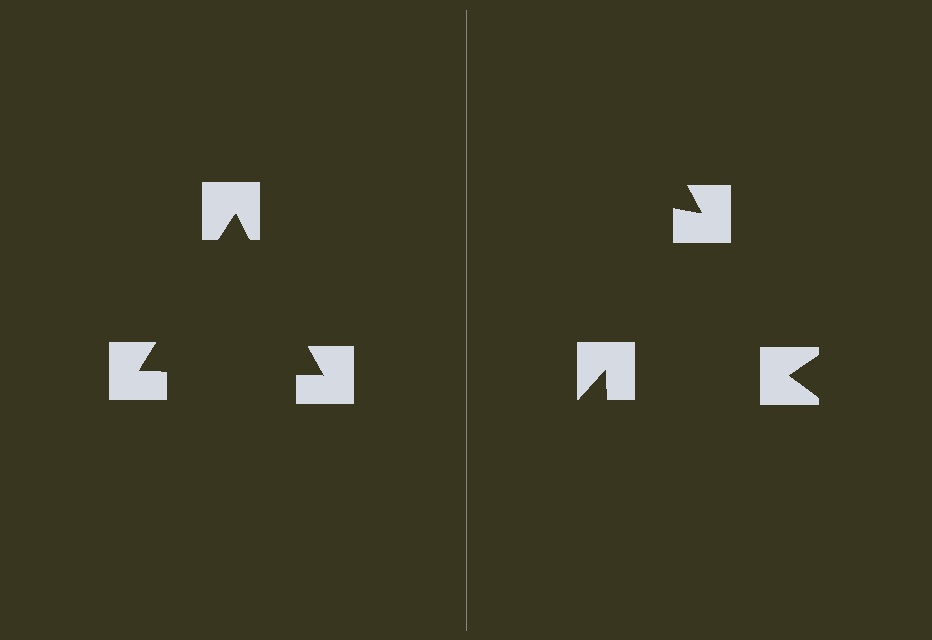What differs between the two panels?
The notched squares are positioned identically on both sides; only the wedge orientations differ. On the left they align to a triangle; on the right they are misaligned.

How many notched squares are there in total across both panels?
6 — 3 on each side.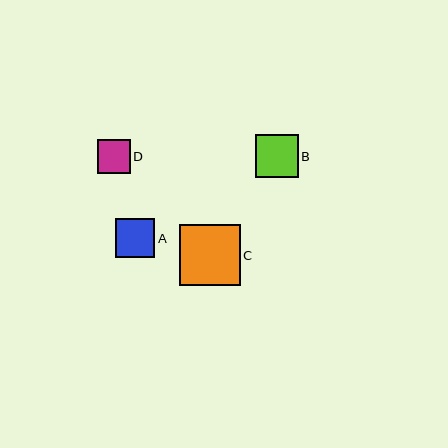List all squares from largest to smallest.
From largest to smallest: C, B, A, D.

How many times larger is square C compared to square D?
Square C is approximately 1.8 times the size of square D.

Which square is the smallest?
Square D is the smallest with a size of approximately 33 pixels.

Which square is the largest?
Square C is the largest with a size of approximately 61 pixels.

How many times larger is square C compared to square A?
Square C is approximately 1.6 times the size of square A.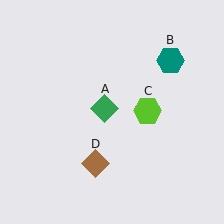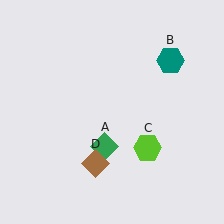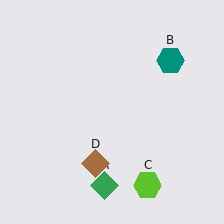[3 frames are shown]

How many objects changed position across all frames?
2 objects changed position: green diamond (object A), lime hexagon (object C).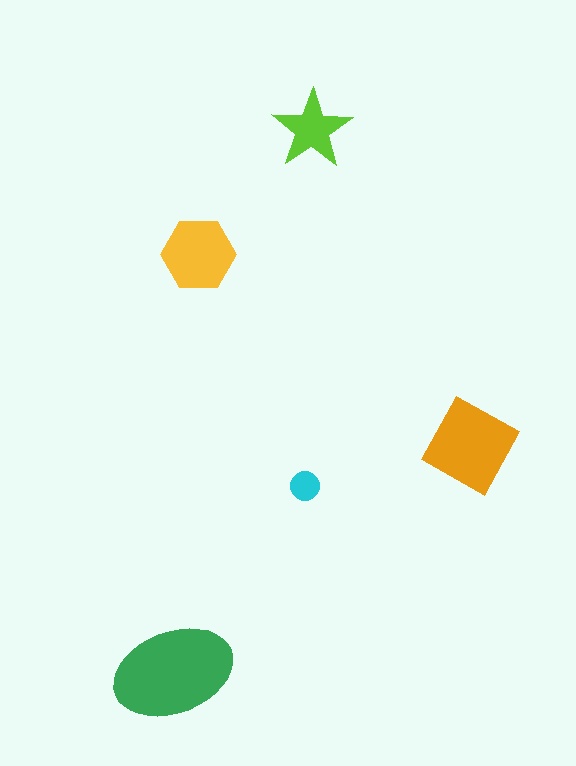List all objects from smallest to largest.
The cyan circle, the lime star, the yellow hexagon, the orange square, the green ellipse.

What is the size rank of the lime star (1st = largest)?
4th.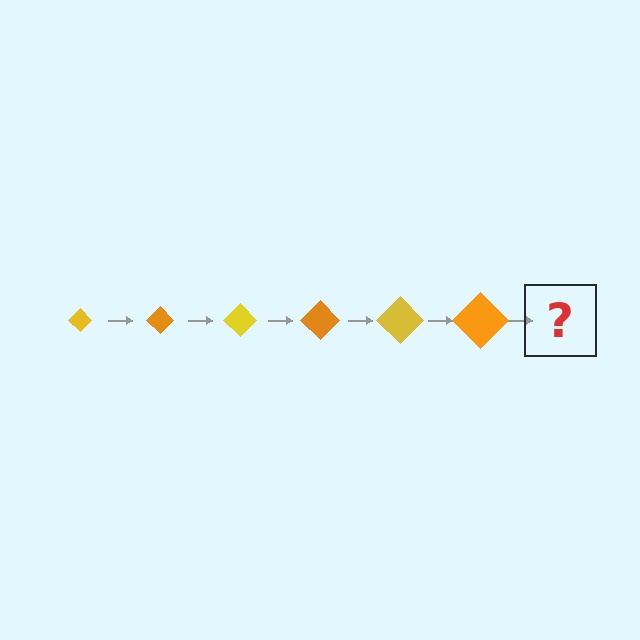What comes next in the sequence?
The next element should be a yellow diamond, larger than the previous one.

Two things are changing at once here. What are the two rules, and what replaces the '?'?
The two rules are that the diamond grows larger each step and the color cycles through yellow and orange. The '?' should be a yellow diamond, larger than the previous one.